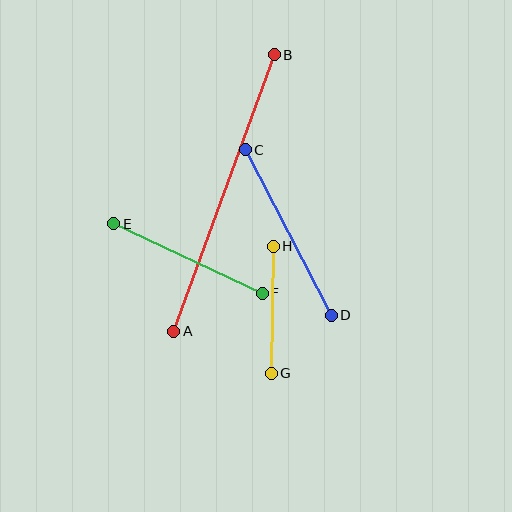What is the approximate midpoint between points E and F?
The midpoint is at approximately (188, 259) pixels.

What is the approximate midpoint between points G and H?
The midpoint is at approximately (272, 310) pixels.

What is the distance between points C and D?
The distance is approximately 186 pixels.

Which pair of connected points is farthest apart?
Points A and B are farthest apart.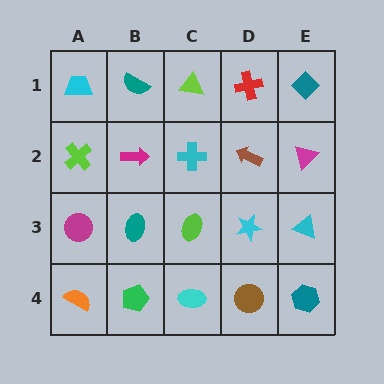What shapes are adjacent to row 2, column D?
A red cross (row 1, column D), a cyan star (row 3, column D), a cyan cross (row 2, column C), a magenta triangle (row 2, column E).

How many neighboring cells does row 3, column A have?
3.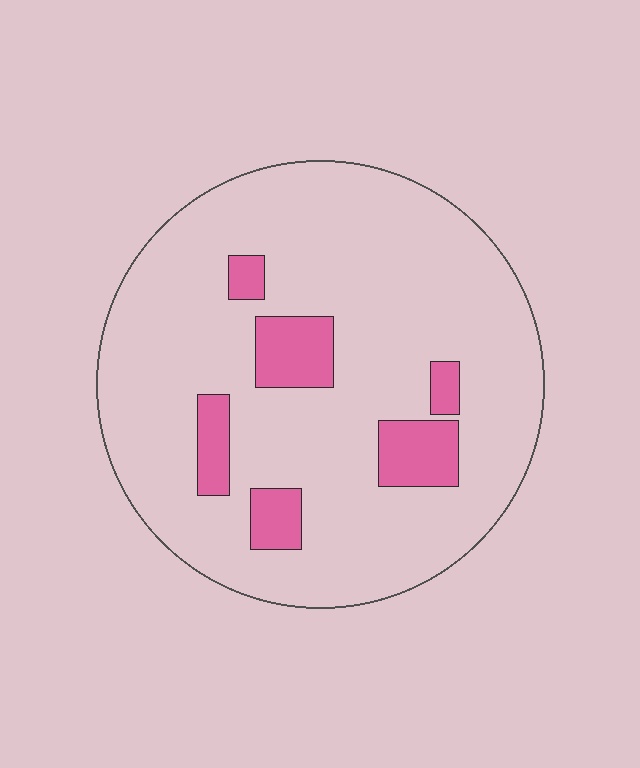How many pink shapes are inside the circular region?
6.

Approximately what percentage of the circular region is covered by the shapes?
Approximately 15%.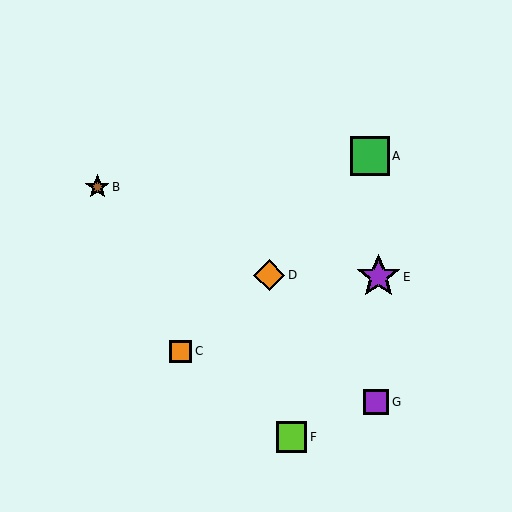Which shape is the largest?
The purple star (labeled E) is the largest.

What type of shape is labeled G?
Shape G is a purple square.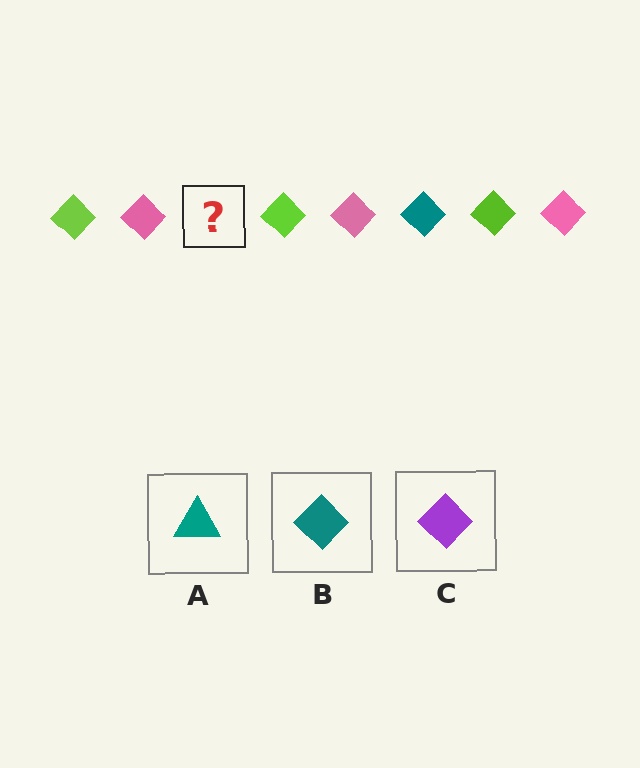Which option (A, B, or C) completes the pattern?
B.